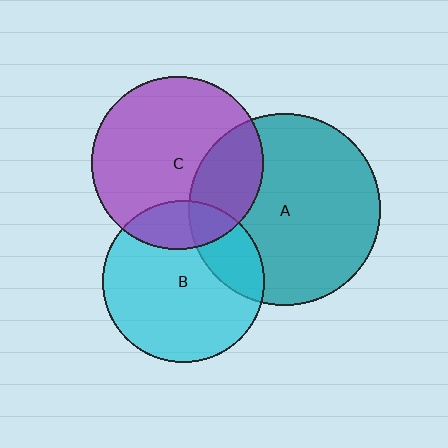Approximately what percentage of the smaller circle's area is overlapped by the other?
Approximately 25%.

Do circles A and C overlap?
Yes.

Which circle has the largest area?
Circle A (teal).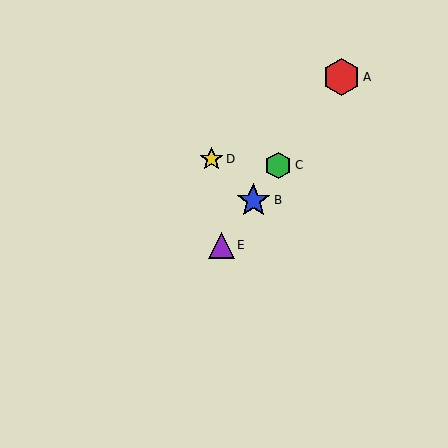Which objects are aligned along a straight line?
Objects A, B, C, E are aligned along a straight line.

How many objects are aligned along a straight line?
4 objects (A, B, C, E) are aligned along a straight line.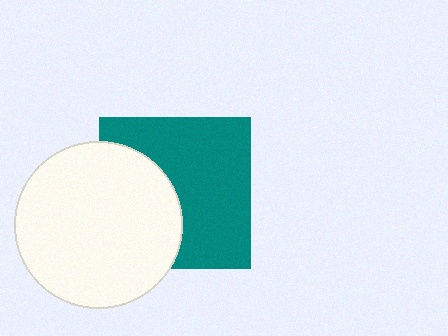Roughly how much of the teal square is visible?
About half of it is visible (roughly 61%).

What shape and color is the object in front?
The object in front is a white circle.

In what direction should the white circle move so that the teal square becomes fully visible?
The white circle should move left. That is the shortest direction to clear the overlap and leave the teal square fully visible.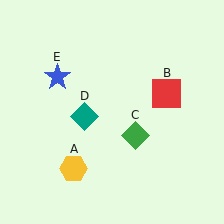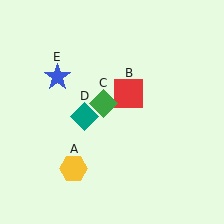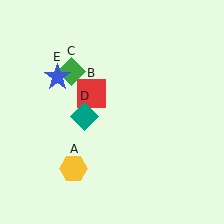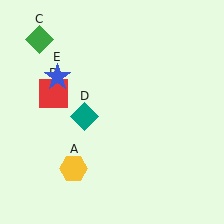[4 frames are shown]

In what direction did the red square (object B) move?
The red square (object B) moved left.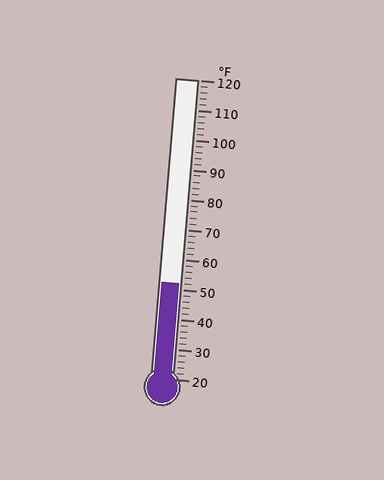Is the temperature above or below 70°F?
The temperature is below 70°F.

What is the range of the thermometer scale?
The thermometer scale ranges from 20°F to 120°F.